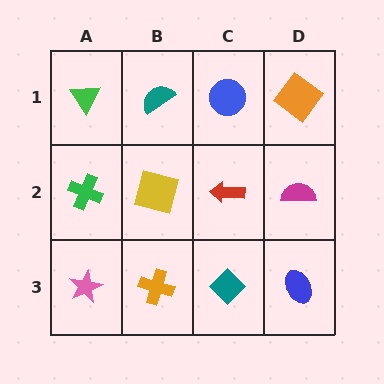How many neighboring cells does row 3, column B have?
3.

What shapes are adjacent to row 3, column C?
A red arrow (row 2, column C), an orange cross (row 3, column B), a blue ellipse (row 3, column D).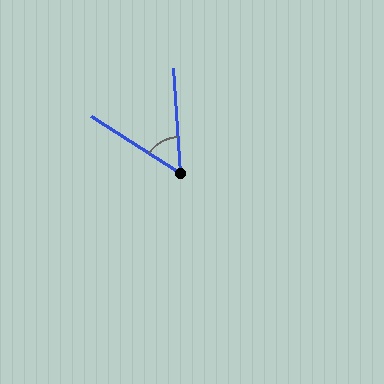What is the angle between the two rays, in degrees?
Approximately 53 degrees.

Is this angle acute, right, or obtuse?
It is acute.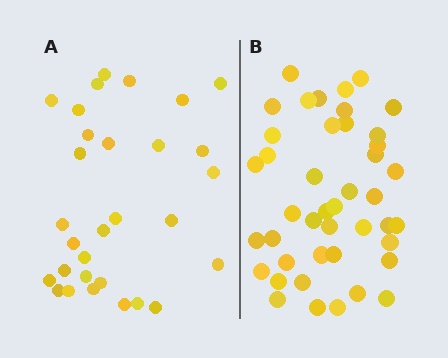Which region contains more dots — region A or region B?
Region B (the right region) has more dots.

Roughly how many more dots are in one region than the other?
Region B has approximately 15 more dots than region A.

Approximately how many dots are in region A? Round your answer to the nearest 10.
About 30 dots.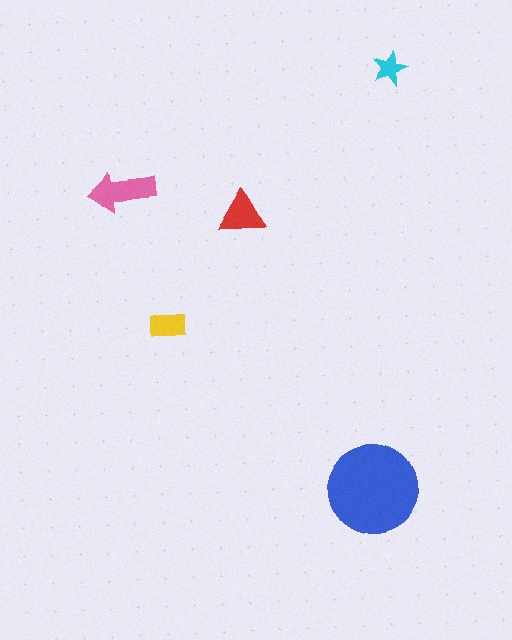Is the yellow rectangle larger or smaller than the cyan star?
Larger.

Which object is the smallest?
The cyan star.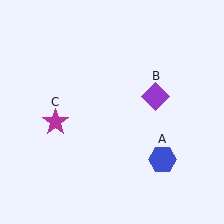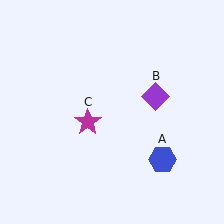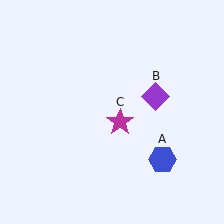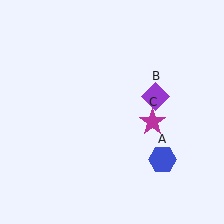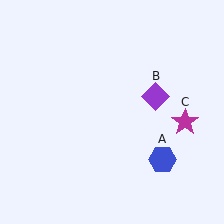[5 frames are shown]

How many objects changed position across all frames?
1 object changed position: magenta star (object C).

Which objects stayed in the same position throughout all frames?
Blue hexagon (object A) and purple diamond (object B) remained stationary.